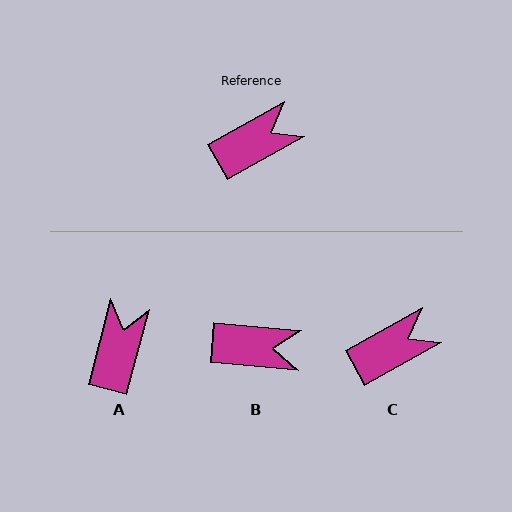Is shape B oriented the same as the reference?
No, it is off by about 34 degrees.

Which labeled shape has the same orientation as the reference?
C.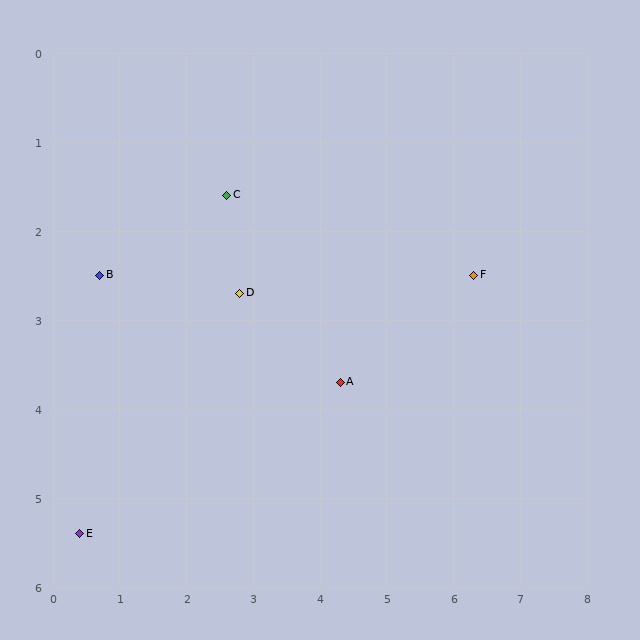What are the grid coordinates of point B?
Point B is at approximately (0.7, 2.5).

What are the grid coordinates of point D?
Point D is at approximately (2.8, 2.7).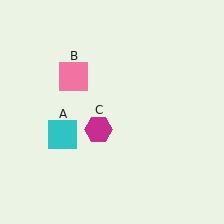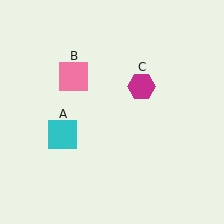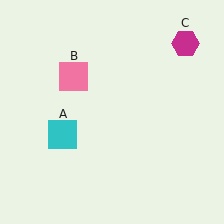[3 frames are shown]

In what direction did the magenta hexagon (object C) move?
The magenta hexagon (object C) moved up and to the right.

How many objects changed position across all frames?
1 object changed position: magenta hexagon (object C).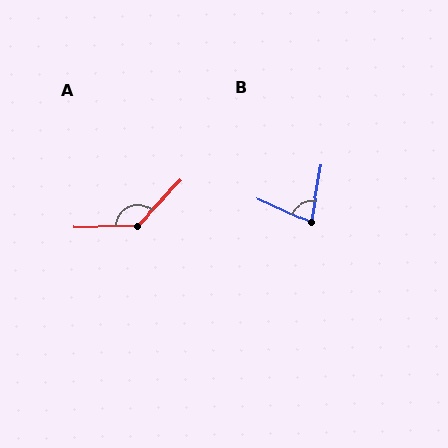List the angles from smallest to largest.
B (76°), A (134°).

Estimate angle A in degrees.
Approximately 134 degrees.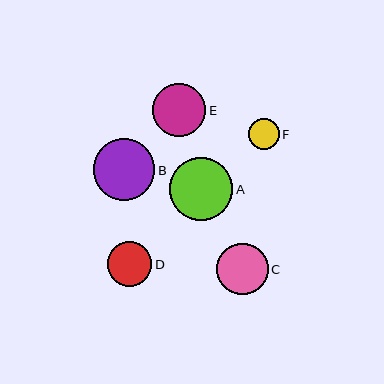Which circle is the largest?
Circle A is the largest with a size of approximately 63 pixels.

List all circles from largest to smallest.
From largest to smallest: A, B, E, C, D, F.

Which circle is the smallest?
Circle F is the smallest with a size of approximately 31 pixels.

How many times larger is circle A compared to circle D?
Circle A is approximately 1.4 times the size of circle D.